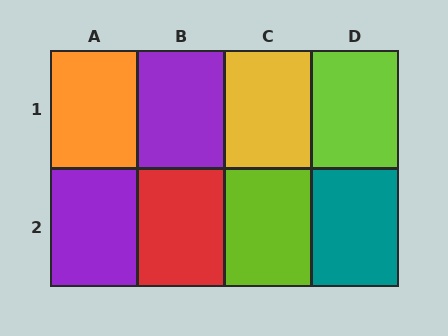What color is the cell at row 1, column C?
Yellow.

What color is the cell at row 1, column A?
Orange.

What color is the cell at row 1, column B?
Purple.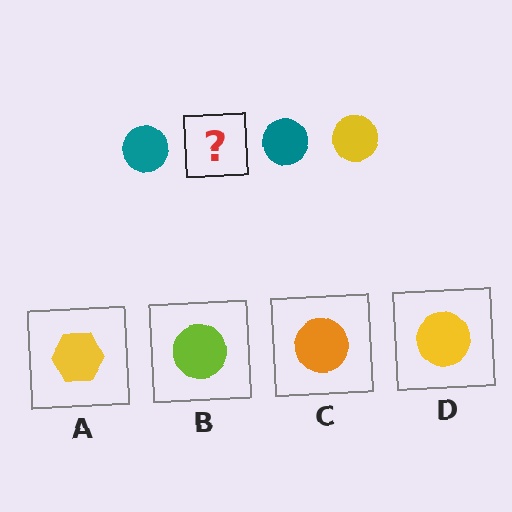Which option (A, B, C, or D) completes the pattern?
D.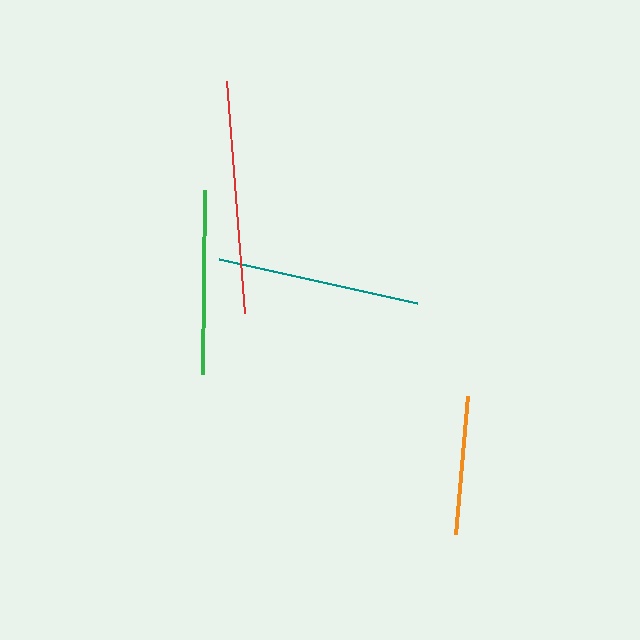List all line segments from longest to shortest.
From longest to shortest: red, teal, green, orange.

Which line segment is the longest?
The red line is the longest at approximately 232 pixels.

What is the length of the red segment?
The red segment is approximately 232 pixels long.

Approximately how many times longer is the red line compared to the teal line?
The red line is approximately 1.1 times the length of the teal line.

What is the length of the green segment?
The green segment is approximately 184 pixels long.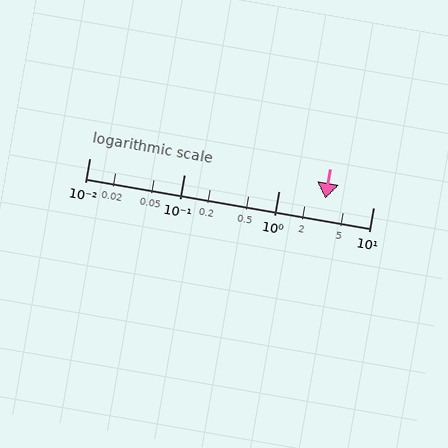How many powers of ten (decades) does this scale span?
The scale spans 3 decades, from 0.01 to 10.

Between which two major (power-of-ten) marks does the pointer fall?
The pointer is between 1 and 10.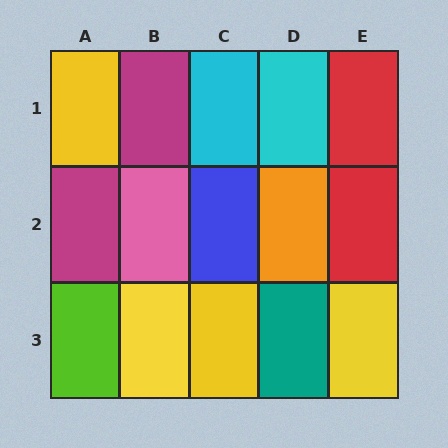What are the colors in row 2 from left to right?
Magenta, pink, blue, orange, red.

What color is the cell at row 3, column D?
Teal.